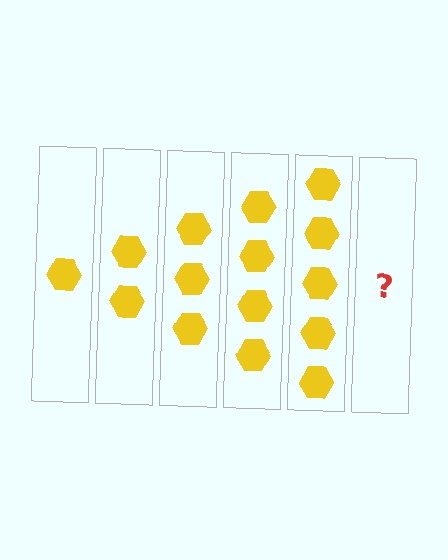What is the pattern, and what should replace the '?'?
The pattern is that each step adds one more hexagon. The '?' should be 6 hexagons.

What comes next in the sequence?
The next element should be 6 hexagons.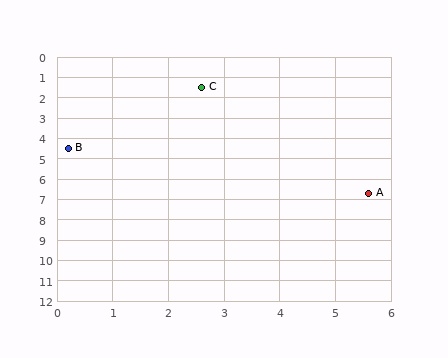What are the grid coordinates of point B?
Point B is at approximately (0.2, 4.5).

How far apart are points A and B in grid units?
Points A and B are about 5.8 grid units apart.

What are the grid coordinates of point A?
Point A is at approximately (5.6, 6.7).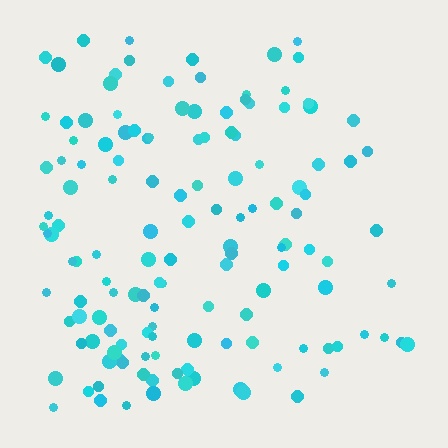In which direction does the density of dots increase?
From right to left, with the left side densest.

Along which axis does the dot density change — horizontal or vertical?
Horizontal.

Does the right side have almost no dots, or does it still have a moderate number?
Still a moderate number, just noticeably fewer than the left.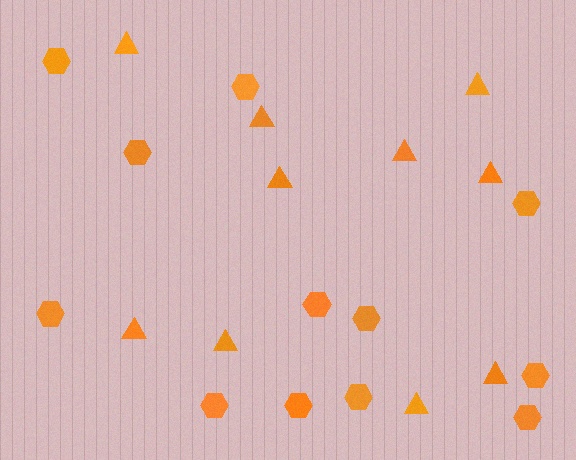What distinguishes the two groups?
There are 2 groups: one group of triangles (10) and one group of hexagons (12).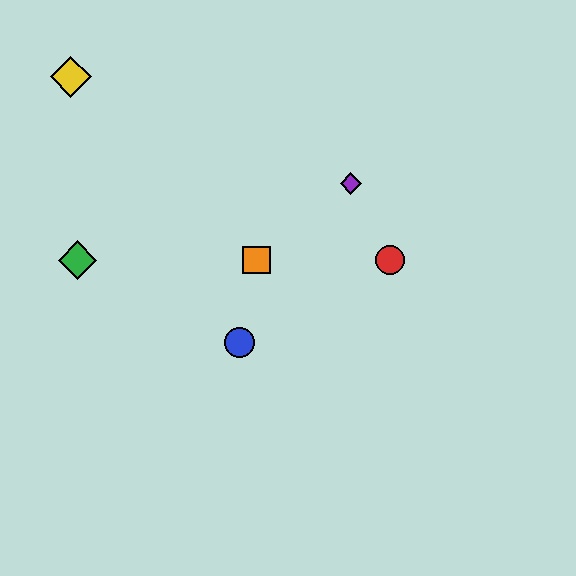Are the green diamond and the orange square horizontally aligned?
Yes, both are at y≈260.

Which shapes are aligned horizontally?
The red circle, the green diamond, the orange square are aligned horizontally.